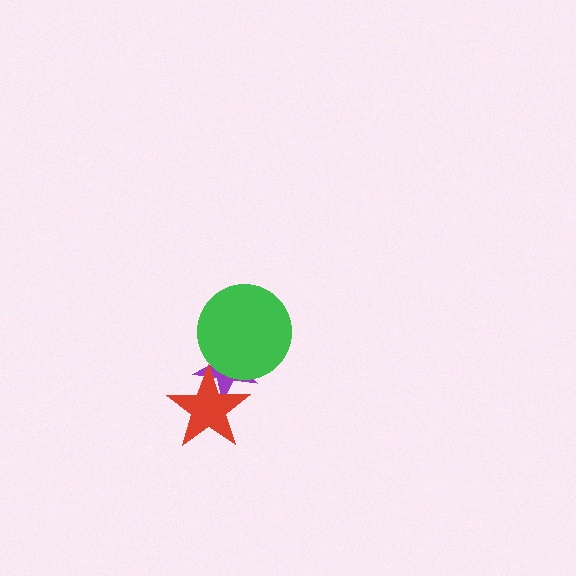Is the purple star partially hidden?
Yes, it is partially covered by another shape.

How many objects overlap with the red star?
1 object overlaps with the red star.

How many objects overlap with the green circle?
1 object overlaps with the green circle.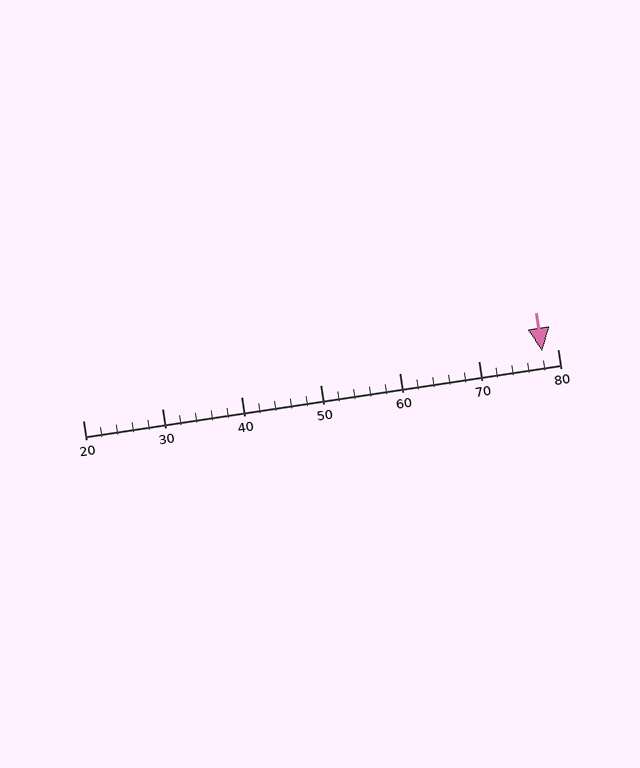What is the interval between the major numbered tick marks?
The major tick marks are spaced 10 units apart.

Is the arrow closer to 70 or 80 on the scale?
The arrow is closer to 80.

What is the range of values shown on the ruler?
The ruler shows values from 20 to 80.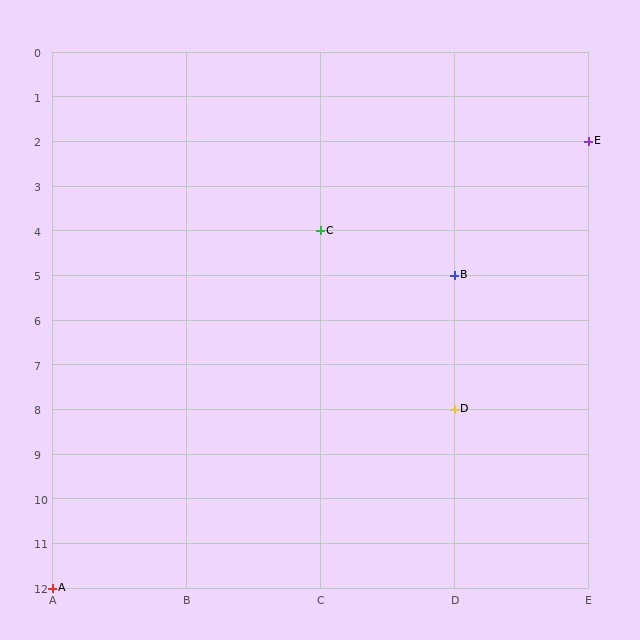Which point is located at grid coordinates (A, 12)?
Point A is at (A, 12).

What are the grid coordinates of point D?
Point D is at grid coordinates (D, 8).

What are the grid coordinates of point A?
Point A is at grid coordinates (A, 12).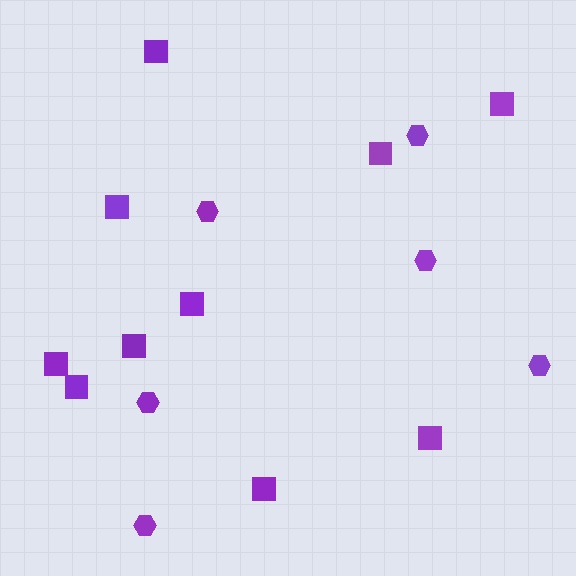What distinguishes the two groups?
There are 2 groups: one group of hexagons (6) and one group of squares (10).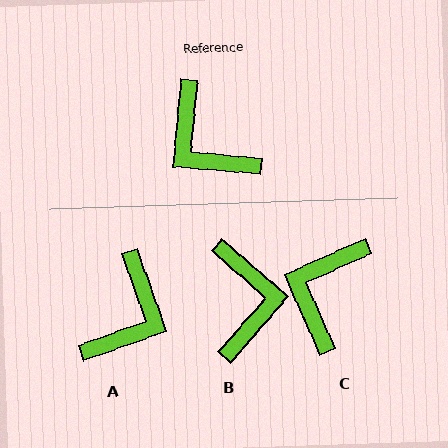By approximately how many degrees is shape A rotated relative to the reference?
Approximately 115 degrees counter-clockwise.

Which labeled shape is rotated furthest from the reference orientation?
B, about 144 degrees away.